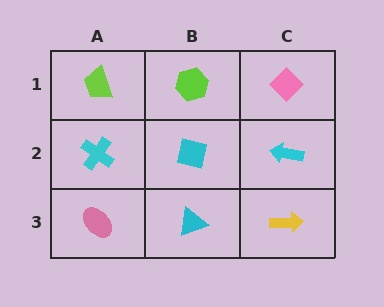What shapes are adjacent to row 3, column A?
A cyan cross (row 2, column A), a cyan triangle (row 3, column B).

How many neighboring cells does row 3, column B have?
3.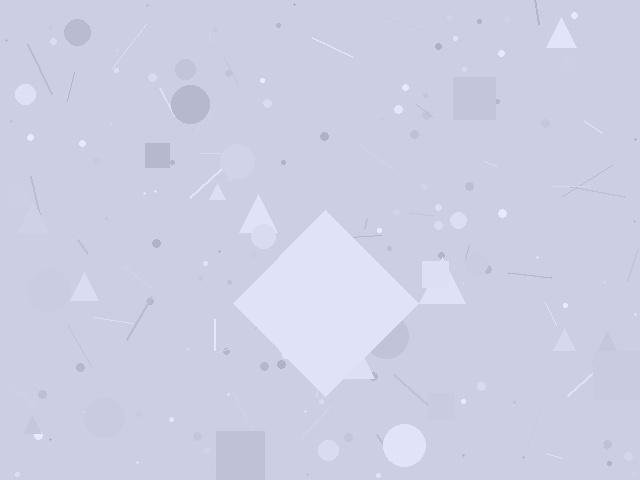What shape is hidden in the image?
A diamond is hidden in the image.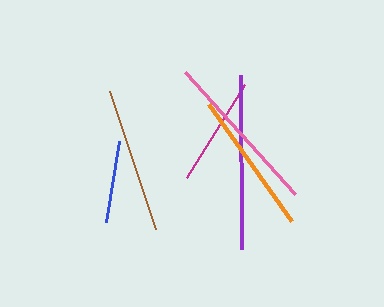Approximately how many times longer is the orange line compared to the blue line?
The orange line is approximately 1.8 times the length of the blue line.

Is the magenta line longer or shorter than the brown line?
The brown line is longer than the magenta line.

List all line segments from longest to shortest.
From longest to shortest: purple, pink, brown, orange, magenta, blue.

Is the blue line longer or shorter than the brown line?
The brown line is longer than the blue line.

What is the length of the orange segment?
The orange segment is approximately 143 pixels long.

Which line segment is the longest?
The purple line is the longest at approximately 174 pixels.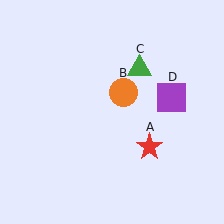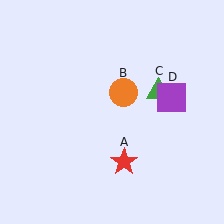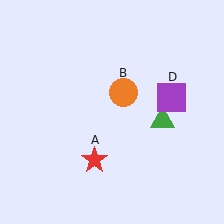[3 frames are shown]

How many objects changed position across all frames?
2 objects changed position: red star (object A), green triangle (object C).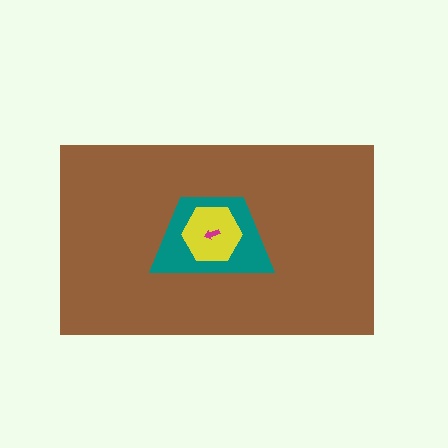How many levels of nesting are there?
4.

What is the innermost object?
The magenta arrow.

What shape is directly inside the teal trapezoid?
The yellow hexagon.